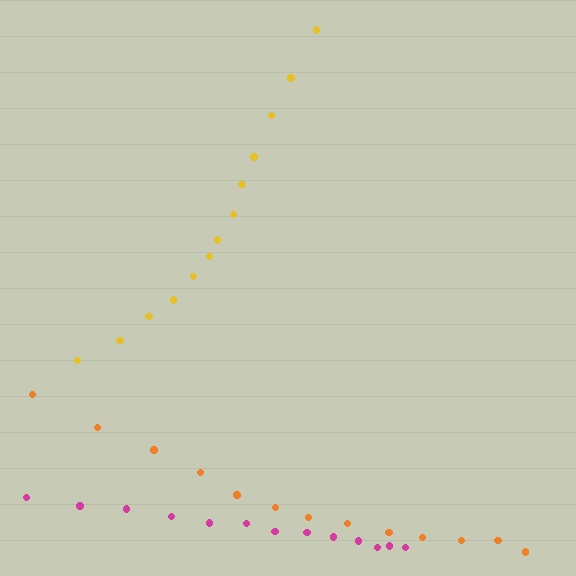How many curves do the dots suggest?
There are 3 distinct paths.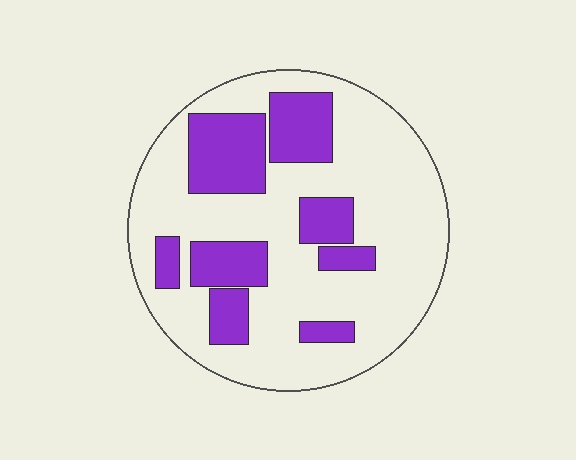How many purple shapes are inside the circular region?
8.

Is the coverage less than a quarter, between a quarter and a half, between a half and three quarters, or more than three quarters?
Between a quarter and a half.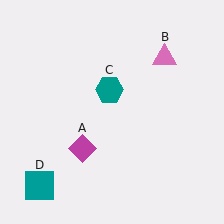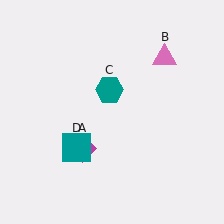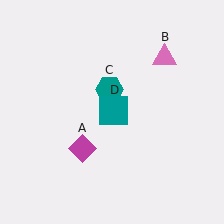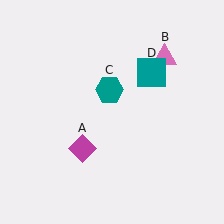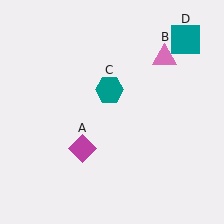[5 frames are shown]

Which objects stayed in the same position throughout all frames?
Magenta diamond (object A) and pink triangle (object B) and teal hexagon (object C) remained stationary.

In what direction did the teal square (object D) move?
The teal square (object D) moved up and to the right.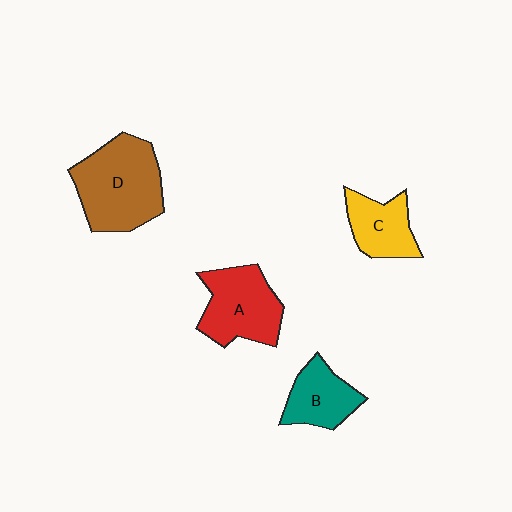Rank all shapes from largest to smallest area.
From largest to smallest: D (brown), A (red), B (teal), C (yellow).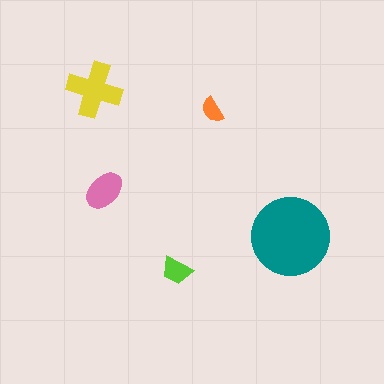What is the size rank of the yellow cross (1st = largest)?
2nd.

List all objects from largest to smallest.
The teal circle, the yellow cross, the pink ellipse, the lime trapezoid, the orange semicircle.